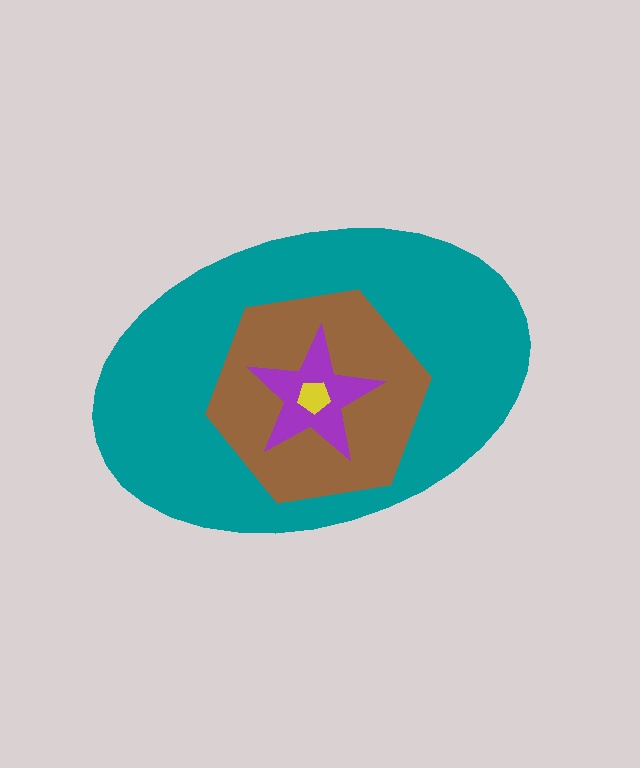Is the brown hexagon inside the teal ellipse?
Yes.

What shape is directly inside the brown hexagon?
The purple star.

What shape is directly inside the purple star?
The yellow pentagon.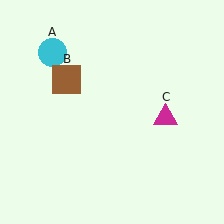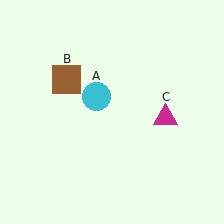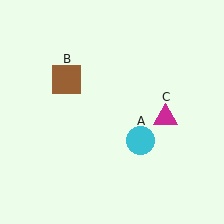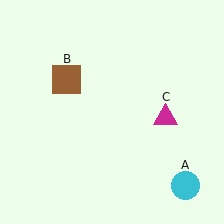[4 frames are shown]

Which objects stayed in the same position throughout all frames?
Brown square (object B) and magenta triangle (object C) remained stationary.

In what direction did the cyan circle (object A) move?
The cyan circle (object A) moved down and to the right.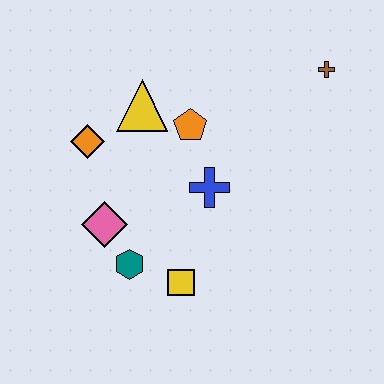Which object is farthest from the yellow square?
The brown cross is farthest from the yellow square.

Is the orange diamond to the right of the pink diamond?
No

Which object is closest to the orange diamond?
The yellow triangle is closest to the orange diamond.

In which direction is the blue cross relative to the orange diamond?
The blue cross is to the right of the orange diamond.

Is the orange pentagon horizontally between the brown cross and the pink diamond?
Yes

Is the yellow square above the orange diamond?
No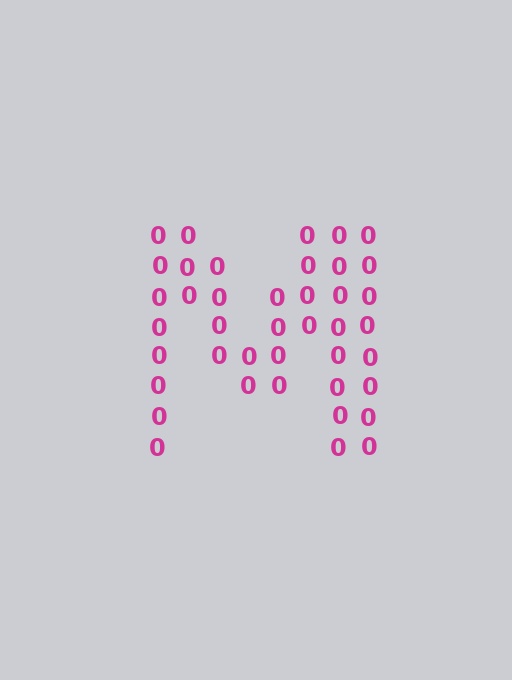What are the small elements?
The small elements are digit 0's.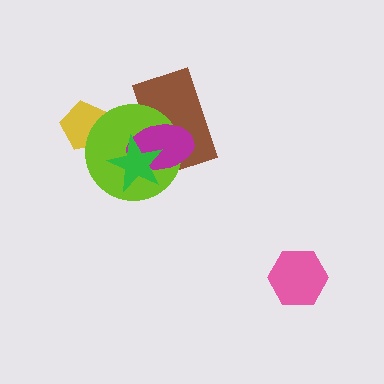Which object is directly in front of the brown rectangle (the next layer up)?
The lime circle is directly in front of the brown rectangle.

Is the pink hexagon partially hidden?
No, no other shape covers it.